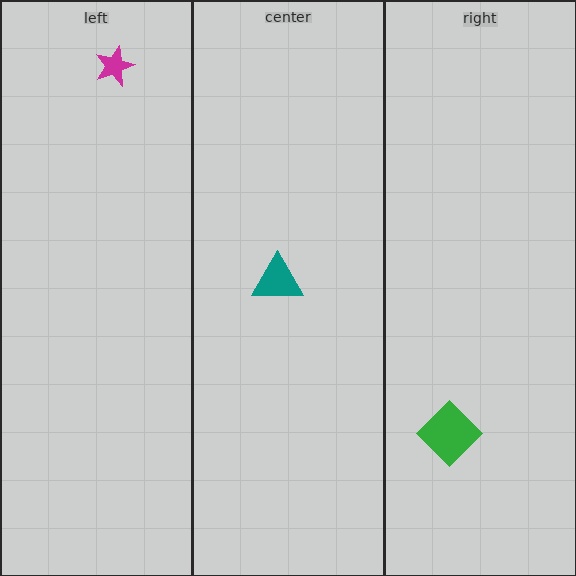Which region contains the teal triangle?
The center region.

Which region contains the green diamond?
The right region.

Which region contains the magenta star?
The left region.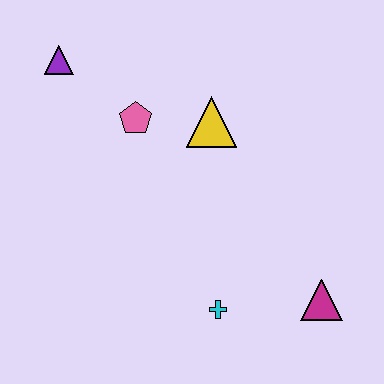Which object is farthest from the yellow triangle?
The magenta triangle is farthest from the yellow triangle.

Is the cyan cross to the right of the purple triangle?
Yes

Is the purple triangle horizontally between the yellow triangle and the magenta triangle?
No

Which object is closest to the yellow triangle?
The pink pentagon is closest to the yellow triangle.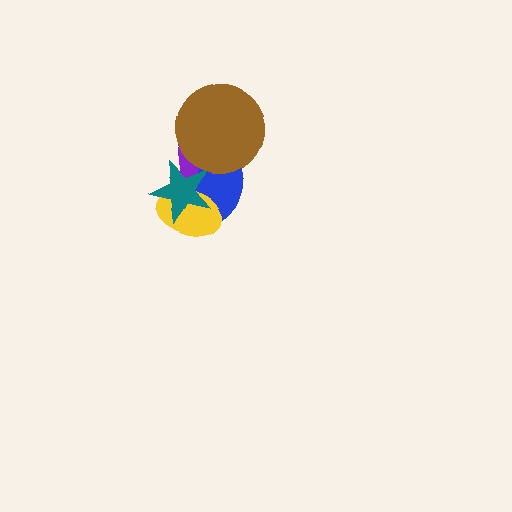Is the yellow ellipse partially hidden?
Yes, it is partially covered by another shape.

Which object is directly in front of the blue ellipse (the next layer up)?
The yellow ellipse is directly in front of the blue ellipse.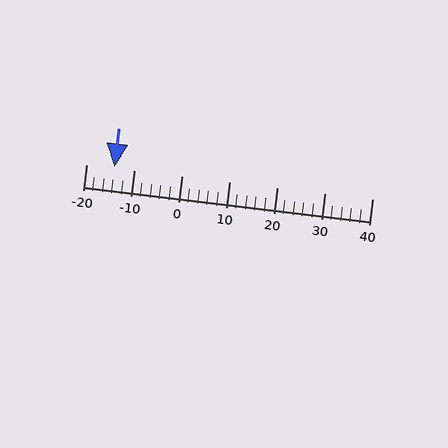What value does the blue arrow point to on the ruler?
The blue arrow points to approximately -14.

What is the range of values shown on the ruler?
The ruler shows values from -20 to 40.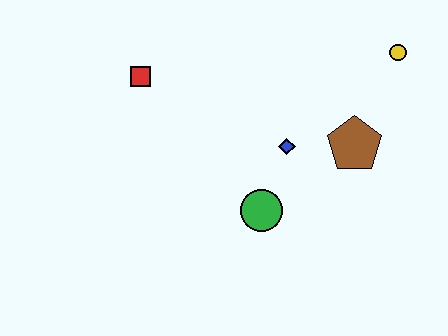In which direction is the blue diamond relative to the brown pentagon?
The blue diamond is to the left of the brown pentagon.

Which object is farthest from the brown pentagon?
The red square is farthest from the brown pentagon.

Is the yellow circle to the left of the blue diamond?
No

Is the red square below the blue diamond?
No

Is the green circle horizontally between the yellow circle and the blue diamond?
No